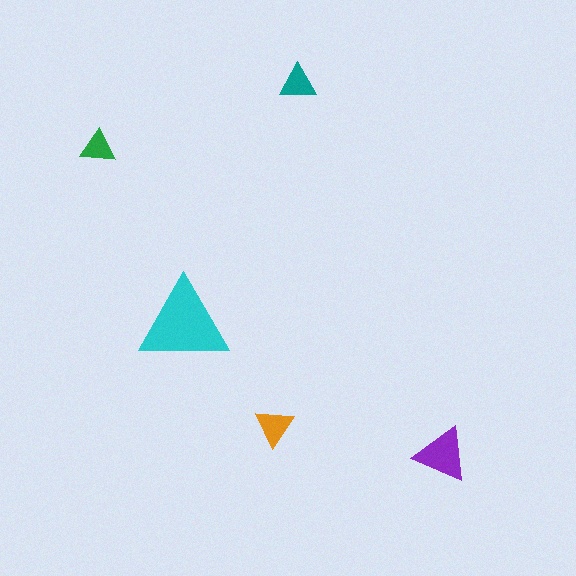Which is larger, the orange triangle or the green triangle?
The orange one.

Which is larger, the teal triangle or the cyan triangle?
The cyan one.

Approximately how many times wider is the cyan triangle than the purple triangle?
About 1.5 times wider.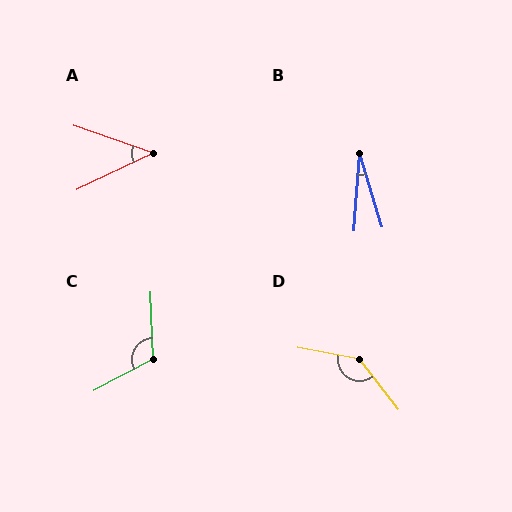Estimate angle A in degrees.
Approximately 45 degrees.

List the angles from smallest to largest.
B (21°), A (45°), C (116°), D (139°).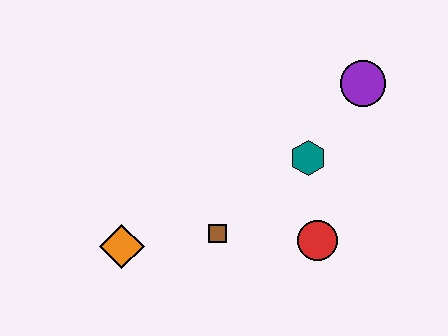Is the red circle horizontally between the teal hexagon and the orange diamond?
No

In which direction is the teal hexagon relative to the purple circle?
The teal hexagon is below the purple circle.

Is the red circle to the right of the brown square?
Yes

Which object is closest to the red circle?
The teal hexagon is closest to the red circle.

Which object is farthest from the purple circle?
The orange diamond is farthest from the purple circle.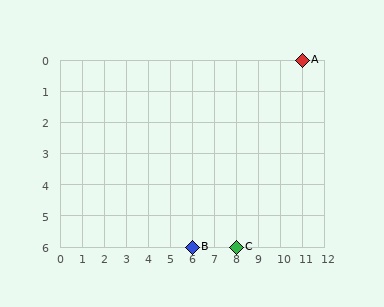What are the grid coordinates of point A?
Point A is at grid coordinates (11, 0).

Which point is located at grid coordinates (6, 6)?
Point B is at (6, 6).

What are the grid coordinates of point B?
Point B is at grid coordinates (6, 6).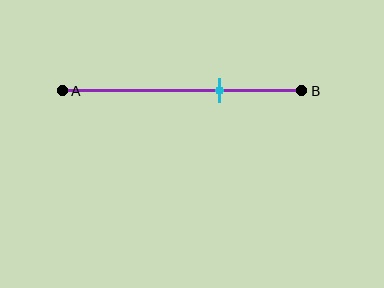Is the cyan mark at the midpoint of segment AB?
No, the mark is at about 65% from A, not at the 50% midpoint.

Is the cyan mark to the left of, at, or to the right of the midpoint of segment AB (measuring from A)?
The cyan mark is to the right of the midpoint of segment AB.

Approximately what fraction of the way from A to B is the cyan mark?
The cyan mark is approximately 65% of the way from A to B.